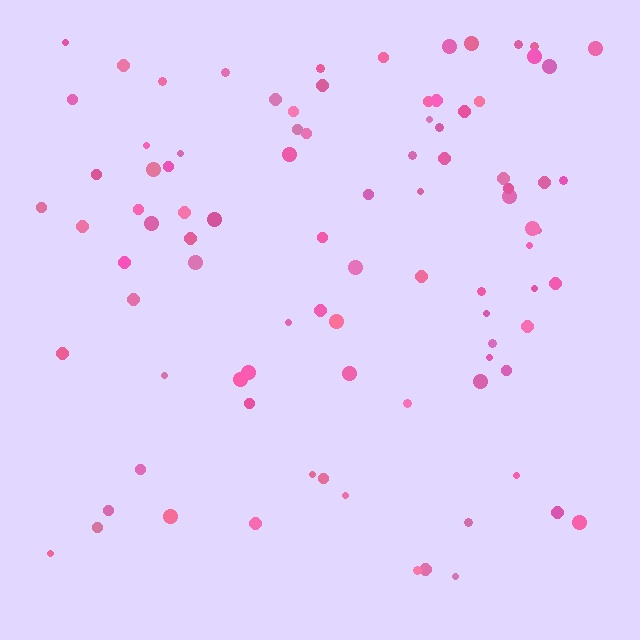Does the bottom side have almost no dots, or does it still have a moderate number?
Still a moderate number, just noticeably fewer than the top.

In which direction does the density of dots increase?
From bottom to top, with the top side densest.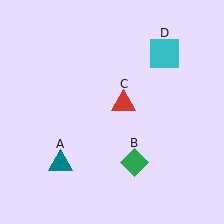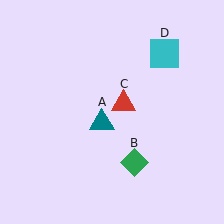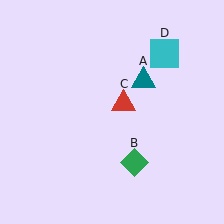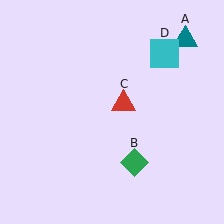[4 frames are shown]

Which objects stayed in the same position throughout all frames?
Green diamond (object B) and red triangle (object C) and cyan square (object D) remained stationary.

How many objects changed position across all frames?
1 object changed position: teal triangle (object A).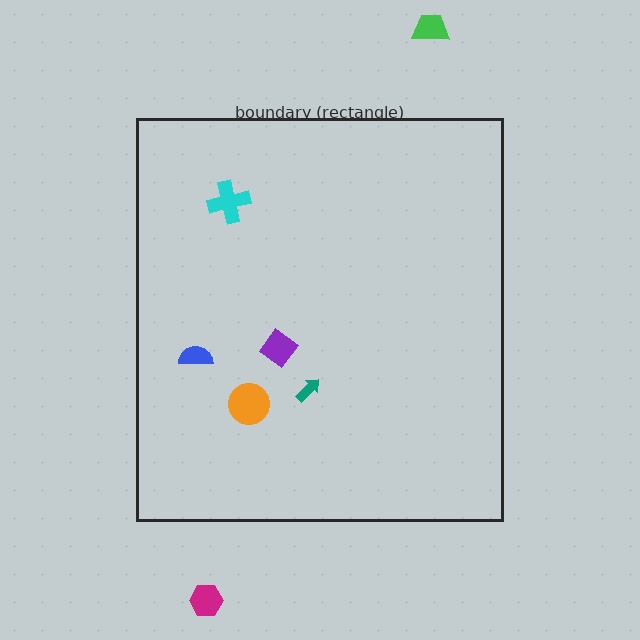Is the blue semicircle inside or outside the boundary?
Inside.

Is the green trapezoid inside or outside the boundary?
Outside.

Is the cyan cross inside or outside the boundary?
Inside.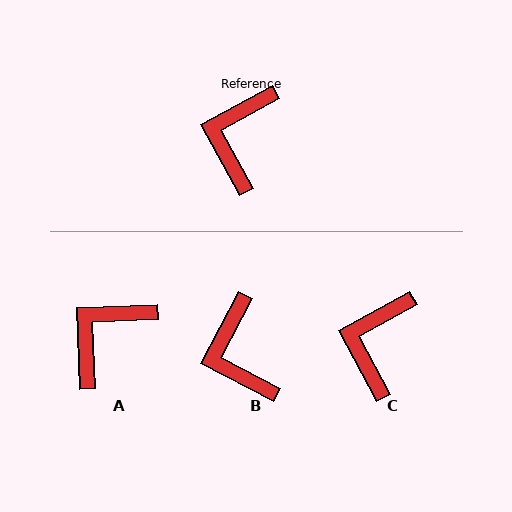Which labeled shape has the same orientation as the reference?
C.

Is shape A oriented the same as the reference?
No, it is off by about 26 degrees.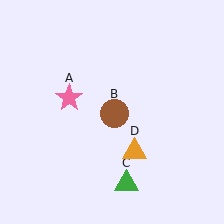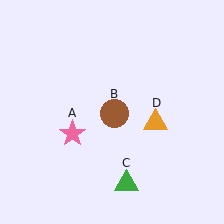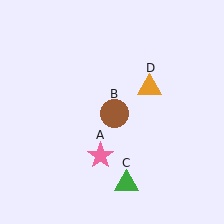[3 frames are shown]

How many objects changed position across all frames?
2 objects changed position: pink star (object A), orange triangle (object D).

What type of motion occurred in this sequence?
The pink star (object A), orange triangle (object D) rotated counterclockwise around the center of the scene.